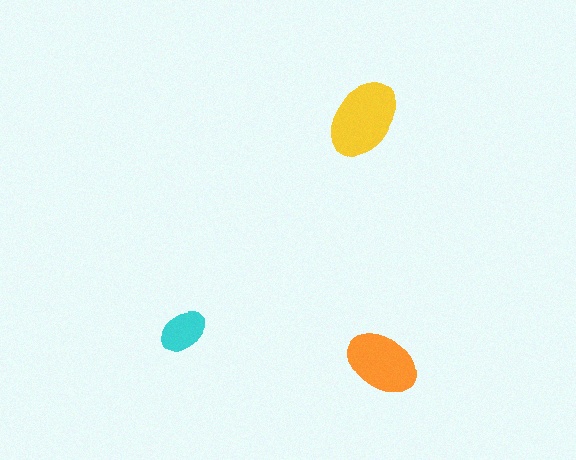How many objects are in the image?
There are 3 objects in the image.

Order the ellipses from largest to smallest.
the yellow one, the orange one, the cyan one.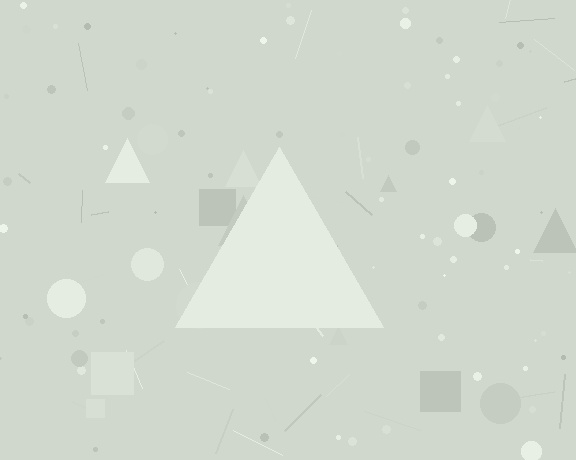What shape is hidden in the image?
A triangle is hidden in the image.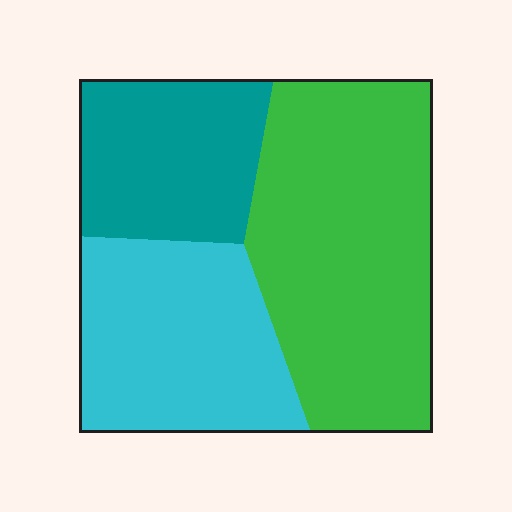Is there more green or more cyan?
Green.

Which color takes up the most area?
Green, at roughly 45%.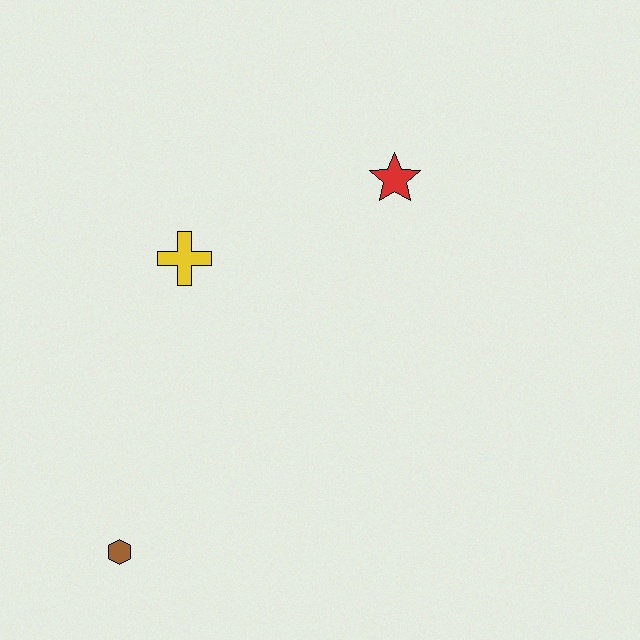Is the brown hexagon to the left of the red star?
Yes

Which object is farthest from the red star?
The brown hexagon is farthest from the red star.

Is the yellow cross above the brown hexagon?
Yes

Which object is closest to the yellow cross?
The red star is closest to the yellow cross.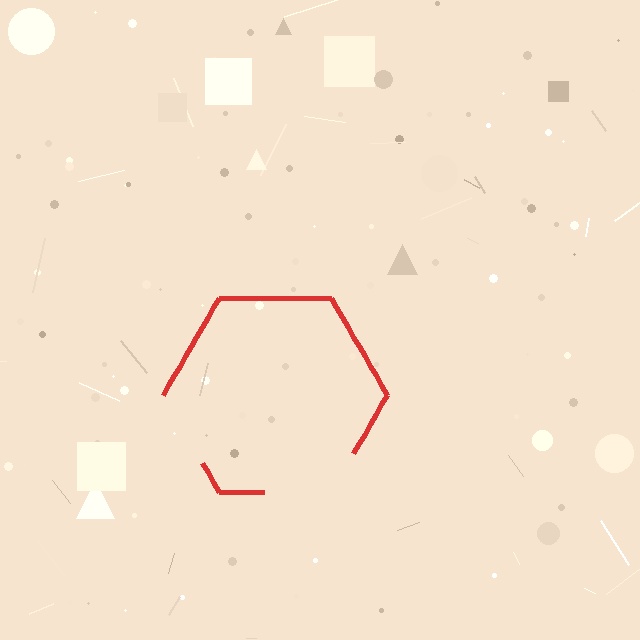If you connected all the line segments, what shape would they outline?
They would outline a hexagon.